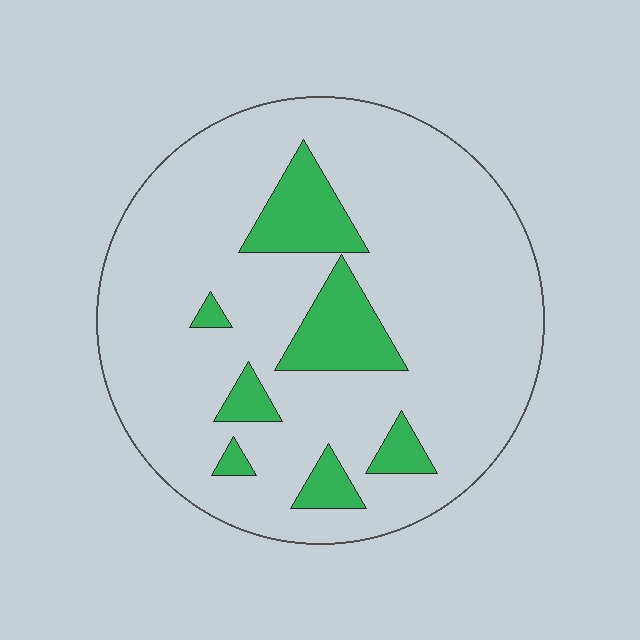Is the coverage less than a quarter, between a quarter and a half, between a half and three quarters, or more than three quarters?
Less than a quarter.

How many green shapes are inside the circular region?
7.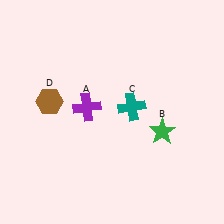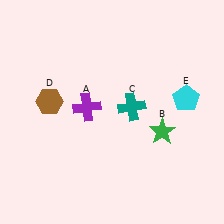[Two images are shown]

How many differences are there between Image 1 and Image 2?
There is 1 difference between the two images.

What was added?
A cyan pentagon (E) was added in Image 2.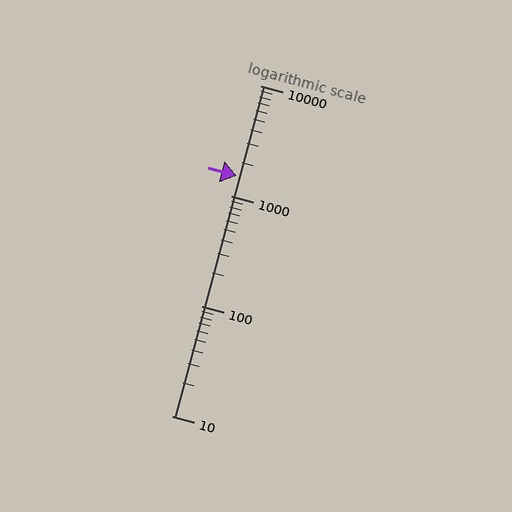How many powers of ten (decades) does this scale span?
The scale spans 3 decades, from 10 to 10000.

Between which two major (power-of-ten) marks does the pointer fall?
The pointer is between 1000 and 10000.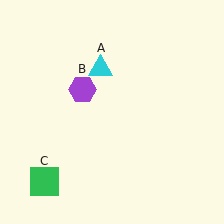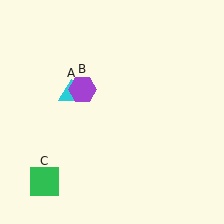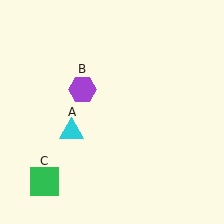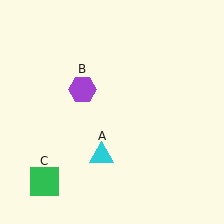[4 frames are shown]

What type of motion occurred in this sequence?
The cyan triangle (object A) rotated counterclockwise around the center of the scene.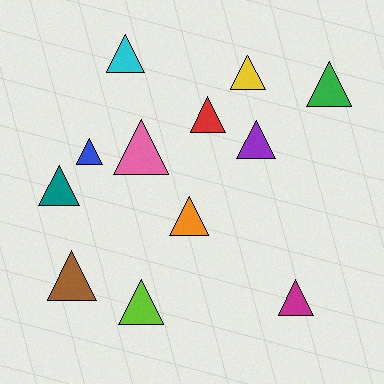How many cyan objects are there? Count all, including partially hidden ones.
There is 1 cyan object.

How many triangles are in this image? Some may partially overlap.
There are 12 triangles.